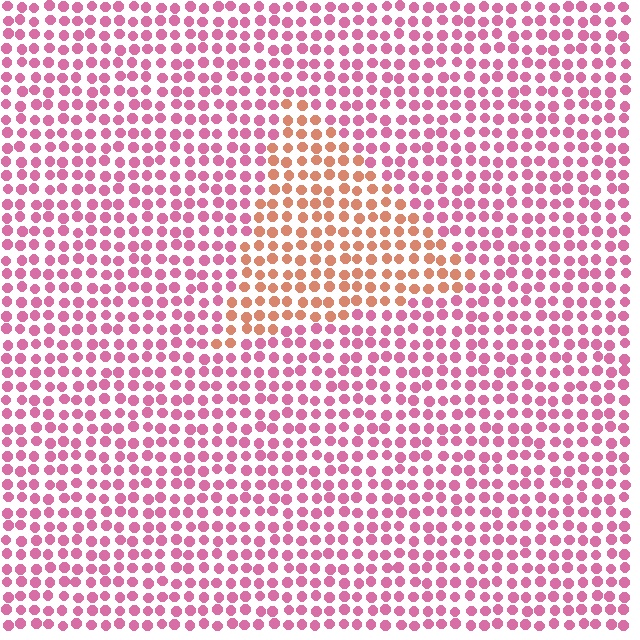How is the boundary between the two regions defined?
The boundary is defined purely by a slight shift in hue (about 46 degrees). Spacing, size, and orientation are identical on both sides.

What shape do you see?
I see a triangle.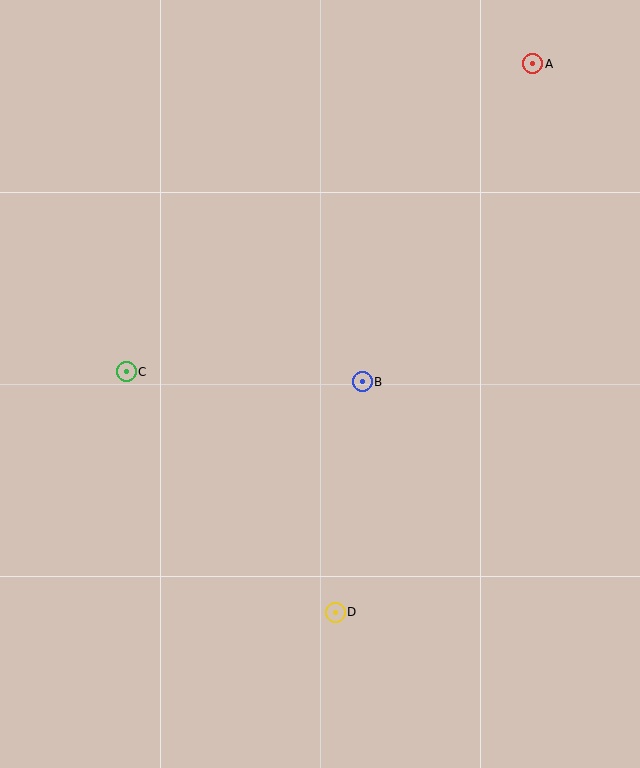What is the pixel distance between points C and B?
The distance between C and B is 236 pixels.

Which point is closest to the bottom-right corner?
Point D is closest to the bottom-right corner.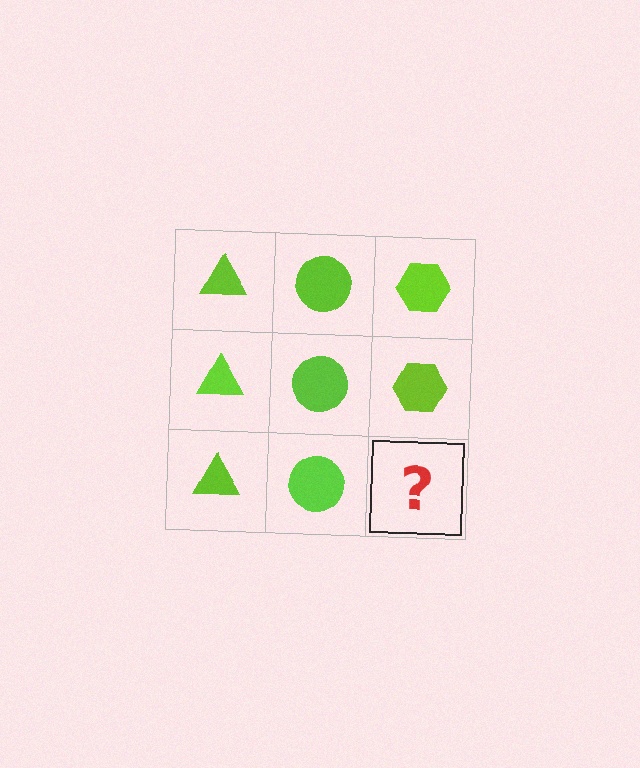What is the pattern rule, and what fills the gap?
The rule is that each column has a consistent shape. The gap should be filled with a lime hexagon.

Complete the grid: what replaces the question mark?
The question mark should be replaced with a lime hexagon.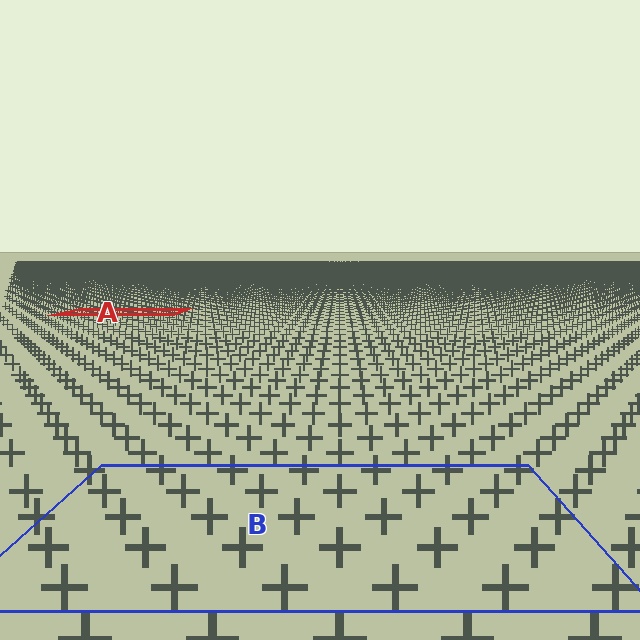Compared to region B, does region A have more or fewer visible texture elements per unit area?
Region A has more texture elements per unit area — they are packed more densely because it is farther away.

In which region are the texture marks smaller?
The texture marks are smaller in region A, because it is farther away.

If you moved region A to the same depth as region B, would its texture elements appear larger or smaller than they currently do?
They would appear larger. At a closer depth, the same texture elements are projected at a bigger on-screen size.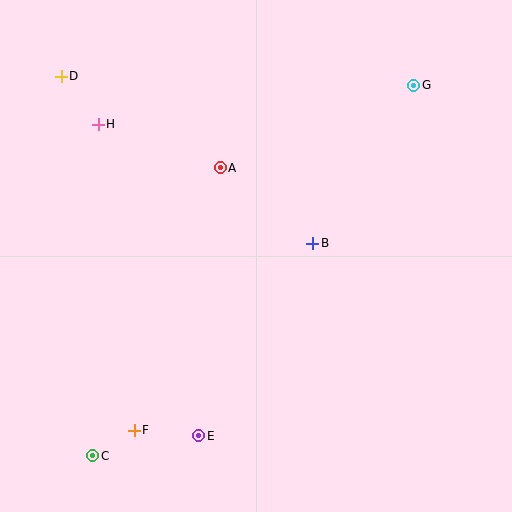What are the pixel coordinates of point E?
Point E is at (199, 436).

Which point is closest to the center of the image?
Point B at (313, 243) is closest to the center.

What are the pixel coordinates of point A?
Point A is at (220, 168).